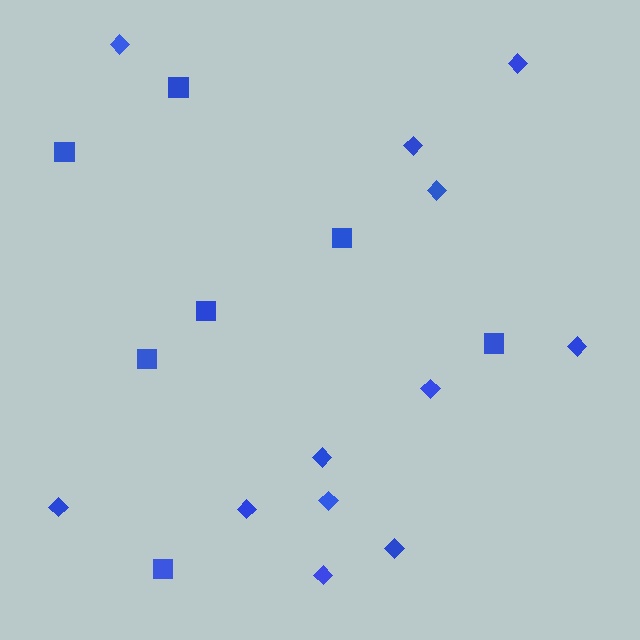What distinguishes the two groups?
There are 2 groups: one group of squares (7) and one group of diamonds (12).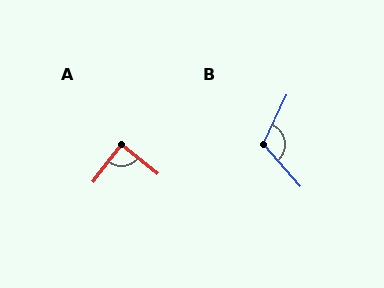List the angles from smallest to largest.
A (88°), B (113°).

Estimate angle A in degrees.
Approximately 88 degrees.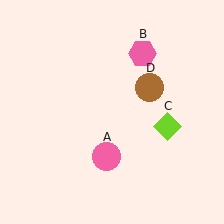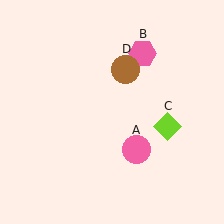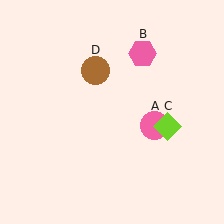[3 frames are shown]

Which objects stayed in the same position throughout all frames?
Pink hexagon (object B) and lime diamond (object C) remained stationary.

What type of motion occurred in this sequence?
The pink circle (object A), brown circle (object D) rotated counterclockwise around the center of the scene.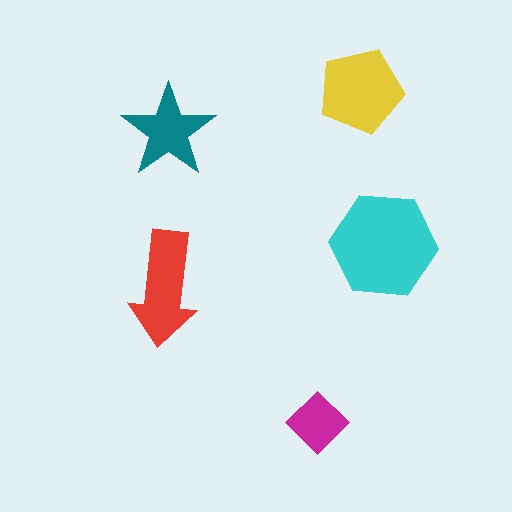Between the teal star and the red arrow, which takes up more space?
The red arrow.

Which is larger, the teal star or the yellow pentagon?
The yellow pentagon.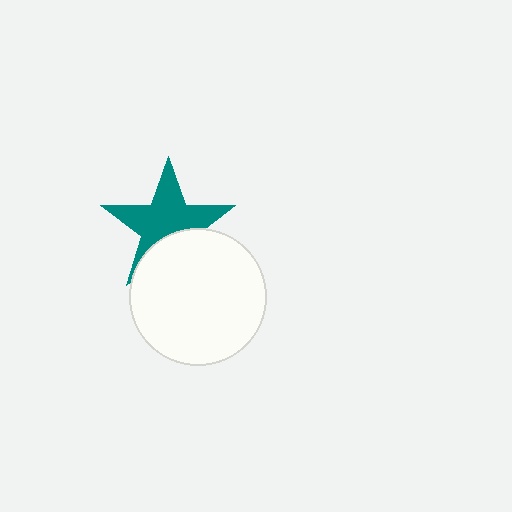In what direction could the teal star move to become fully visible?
The teal star could move up. That would shift it out from behind the white circle entirely.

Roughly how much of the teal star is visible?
Most of it is visible (roughly 66%).